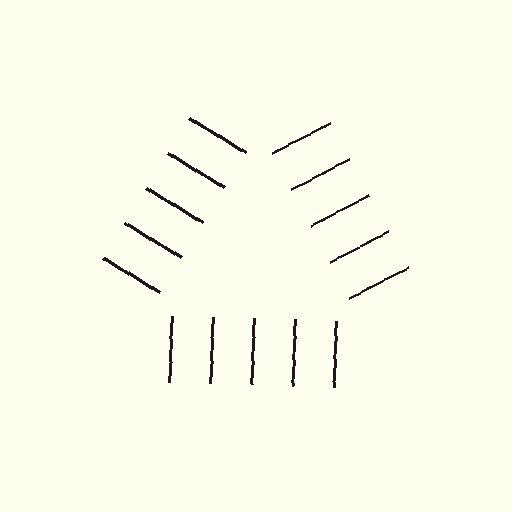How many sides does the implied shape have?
3 sides — the line-ends trace a triangle.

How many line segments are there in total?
15 — 5 along each of the 3 edges.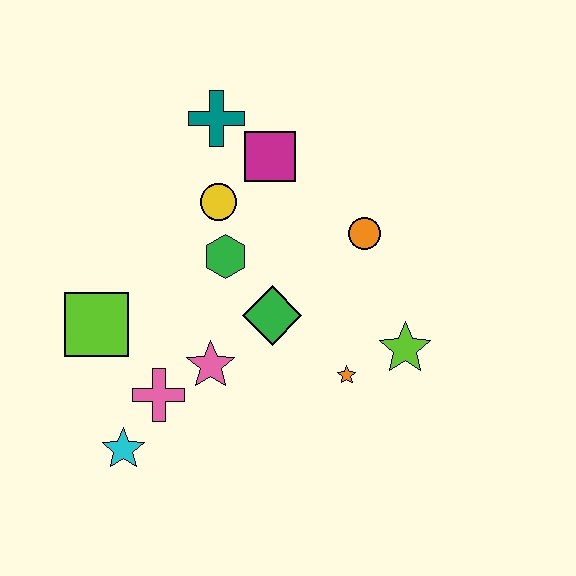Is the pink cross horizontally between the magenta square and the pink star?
No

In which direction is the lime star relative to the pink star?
The lime star is to the right of the pink star.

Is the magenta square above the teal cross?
No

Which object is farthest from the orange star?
The teal cross is farthest from the orange star.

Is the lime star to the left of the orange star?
No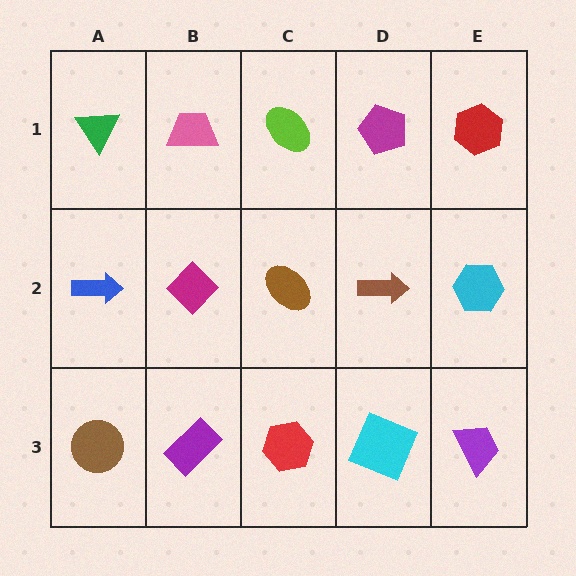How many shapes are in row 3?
5 shapes.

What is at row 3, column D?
A cyan square.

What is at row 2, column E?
A cyan hexagon.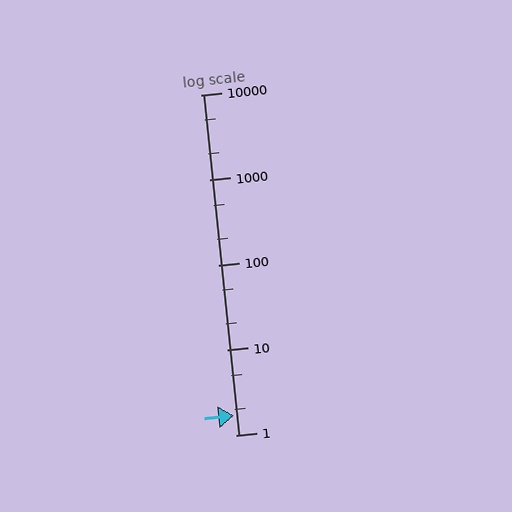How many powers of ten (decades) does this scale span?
The scale spans 4 decades, from 1 to 10000.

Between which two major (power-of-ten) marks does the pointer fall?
The pointer is between 1 and 10.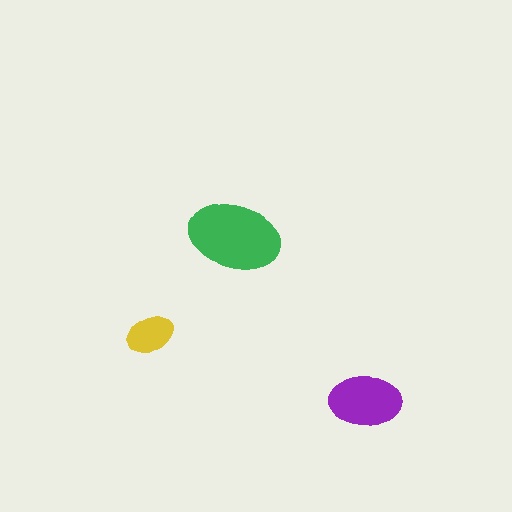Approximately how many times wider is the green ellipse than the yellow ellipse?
About 2 times wider.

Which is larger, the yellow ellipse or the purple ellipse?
The purple one.